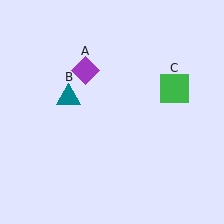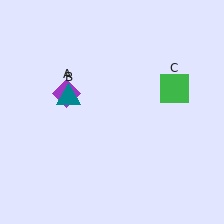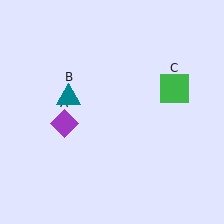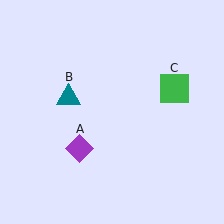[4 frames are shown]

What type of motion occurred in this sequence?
The purple diamond (object A) rotated counterclockwise around the center of the scene.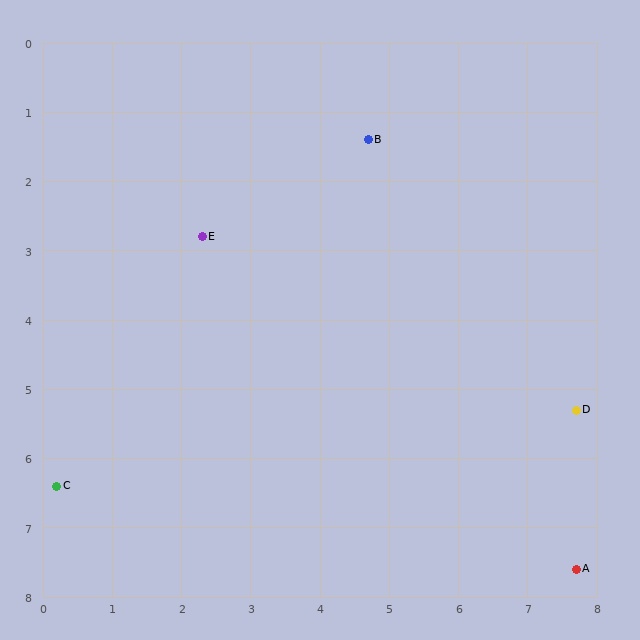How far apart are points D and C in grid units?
Points D and C are about 7.6 grid units apart.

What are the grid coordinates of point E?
Point E is at approximately (2.3, 2.8).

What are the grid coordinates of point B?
Point B is at approximately (4.7, 1.4).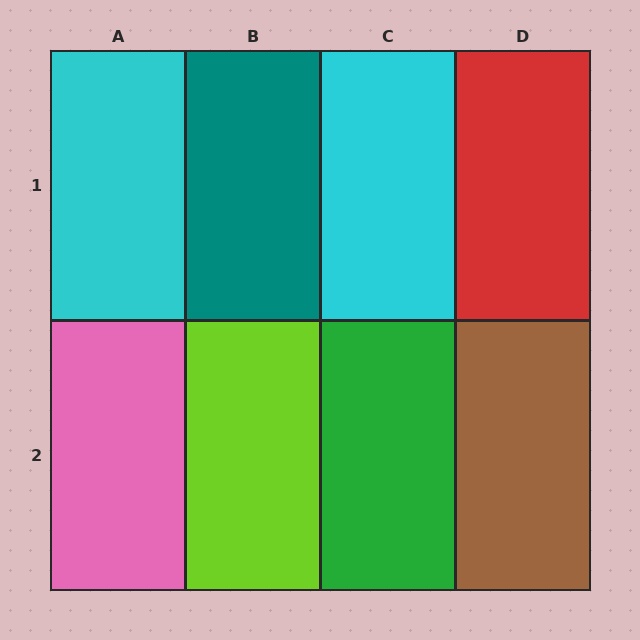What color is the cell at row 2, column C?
Green.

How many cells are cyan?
2 cells are cyan.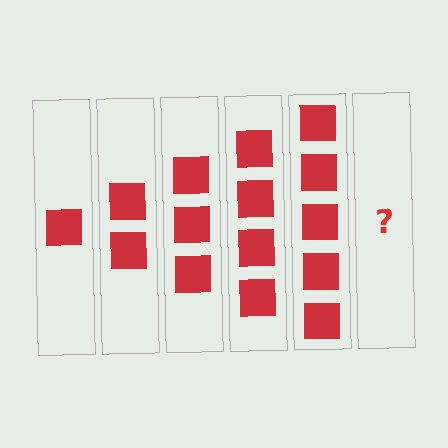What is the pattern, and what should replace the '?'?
The pattern is that each step adds one more square. The '?' should be 6 squares.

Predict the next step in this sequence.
The next step is 6 squares.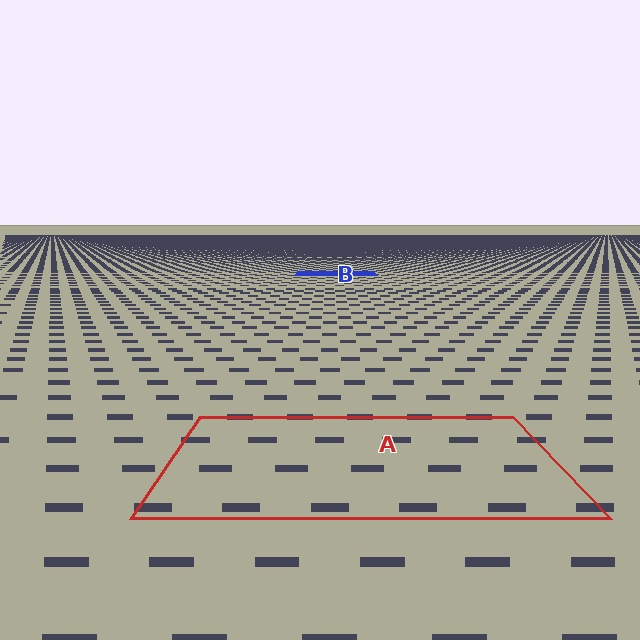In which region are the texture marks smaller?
The texture marks are smaller in region B, because it is farther away.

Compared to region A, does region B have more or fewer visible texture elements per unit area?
Region B has more texture elements per unit area — they are packed more densely because it is farther away.